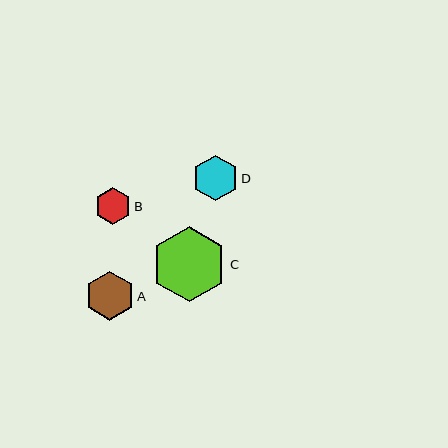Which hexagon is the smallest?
Hexagon B is the smallest with a size of approximately 36 pixels.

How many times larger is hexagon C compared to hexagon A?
Hexagon C is approximately 1.5 times the size of hexagon A.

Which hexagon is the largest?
Hexagon C is the largest with a size of approximately 75 pixels.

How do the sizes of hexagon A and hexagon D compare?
Hexagon A and hexagon D are approximately the same size.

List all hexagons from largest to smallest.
From largest to smallest: C, A, D, B.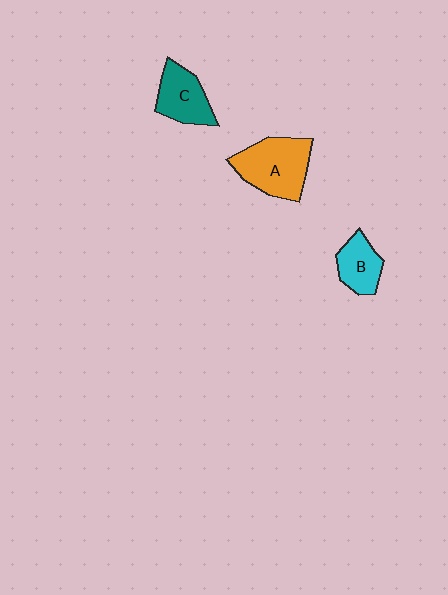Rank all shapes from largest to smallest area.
From largest to smallest: A (orange), C (teal), B (cyan).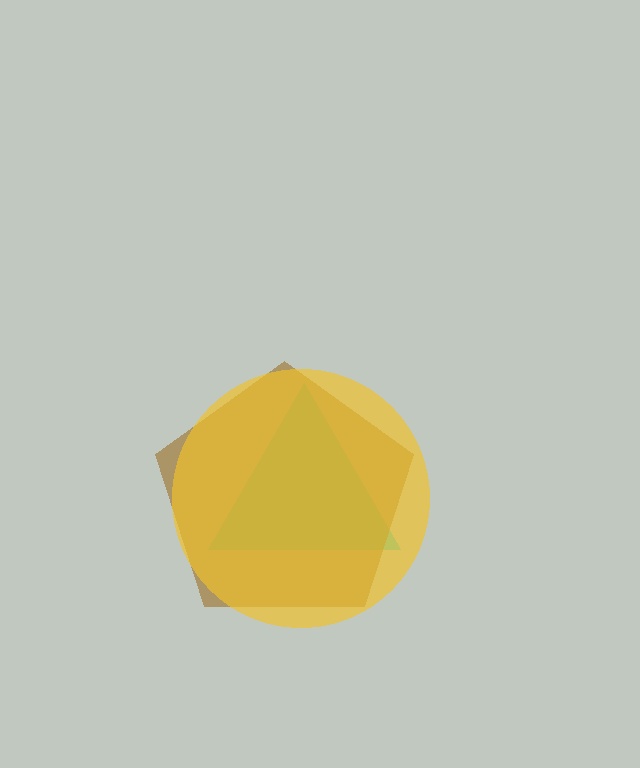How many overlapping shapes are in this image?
There are 3 overlapping shapes in the image.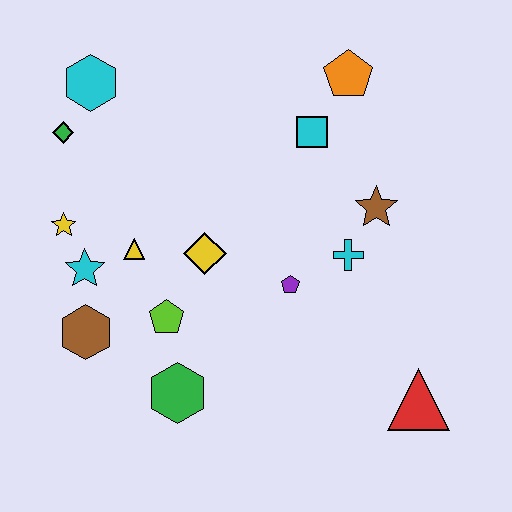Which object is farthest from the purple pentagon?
The cyan hexagon is farthest from the purple pentagon.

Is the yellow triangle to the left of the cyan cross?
Yes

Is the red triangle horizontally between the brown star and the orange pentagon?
No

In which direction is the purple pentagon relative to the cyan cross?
The purple pentagon is to the left of the cyan cross.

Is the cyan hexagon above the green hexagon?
Yes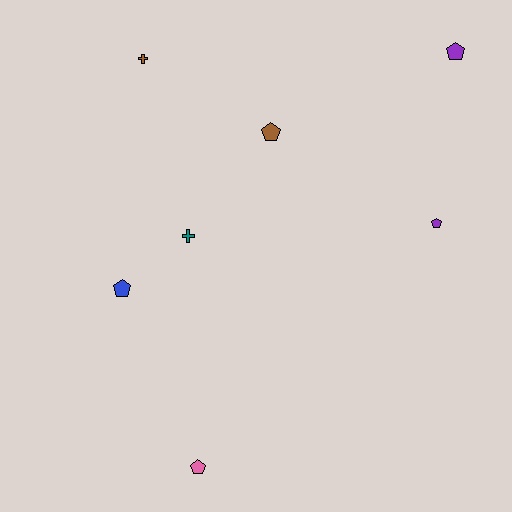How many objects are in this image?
There are 7 objects.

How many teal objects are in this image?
There is 1 teal object.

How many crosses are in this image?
There are 2 crosses.